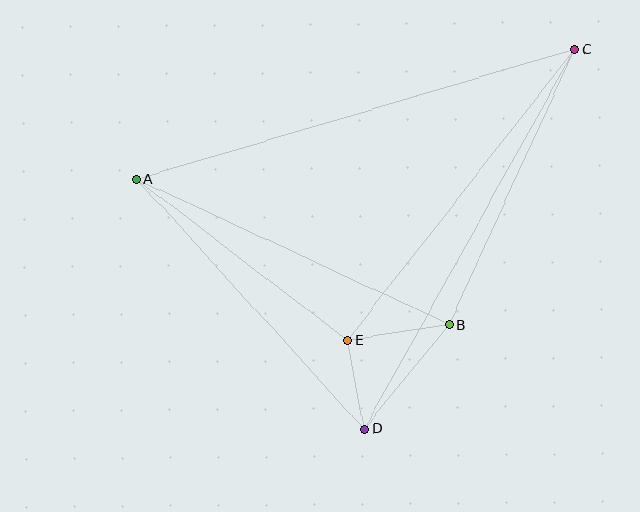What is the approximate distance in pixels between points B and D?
The distance between B and D is approximately 134 pixels.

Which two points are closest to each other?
Points D and E are closest to each other.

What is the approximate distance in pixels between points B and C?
The distance between B and C is approximately 303 pixels.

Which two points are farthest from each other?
Points A and C are farthest from each other.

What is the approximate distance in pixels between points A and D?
The distance between A and D is approximately 338 pixels.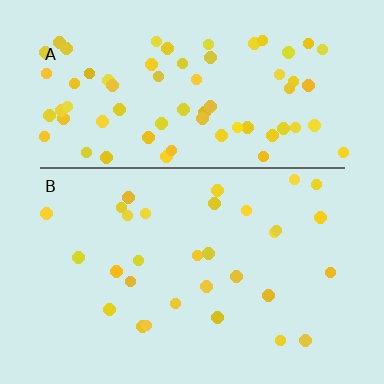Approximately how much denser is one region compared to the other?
Approximately 2.4× — region A over region B.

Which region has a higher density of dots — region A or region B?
A (the top).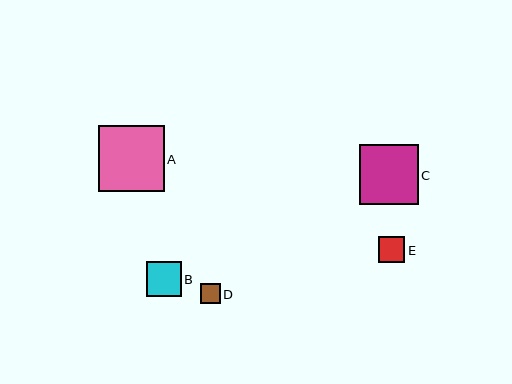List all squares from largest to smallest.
From largest to smallest: A, C, B, E, D.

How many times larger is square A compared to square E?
Square A is approximately 2.6 times the size of square E.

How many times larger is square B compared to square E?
Square B is approximately 1.3 times the size of square E.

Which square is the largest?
Square A is the largest with a size of approximately 66 pixels.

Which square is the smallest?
Square D is the smallest with a size of approximately 20 pixels.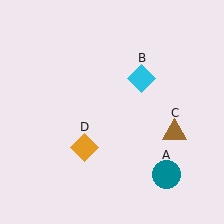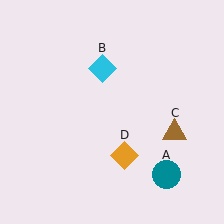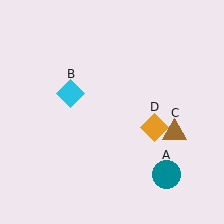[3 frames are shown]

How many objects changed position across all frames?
2 objects changed position: cyan diamond (object B), orange diamond (object D).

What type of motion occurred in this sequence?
The cyan diamond (object B), orange diamond (object D) rotated counterclockwise around the center of the scene.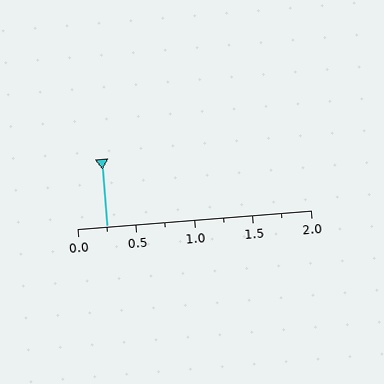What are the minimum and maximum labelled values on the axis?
The axis runs from 0.0 to 2.0.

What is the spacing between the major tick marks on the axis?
The major ticks are spaced 0.5 apart.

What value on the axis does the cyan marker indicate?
The marker indicates approximately 0.25.